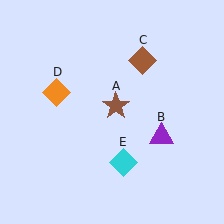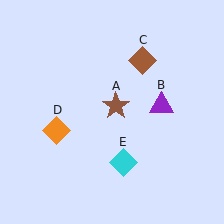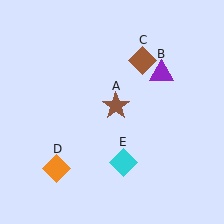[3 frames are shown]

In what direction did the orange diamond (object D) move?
The orange diamond (object D) moved down.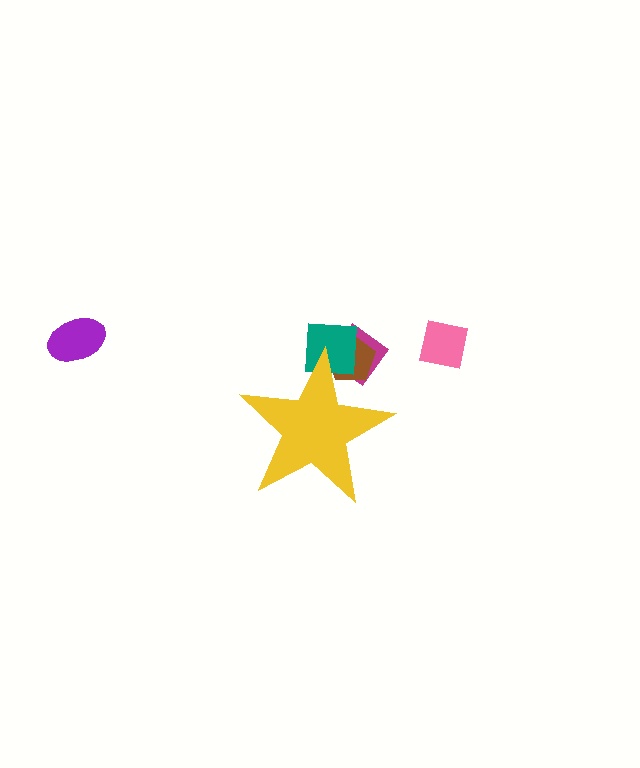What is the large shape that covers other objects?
A yellow star.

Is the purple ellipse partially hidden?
No, the purple ellipse is fully visible.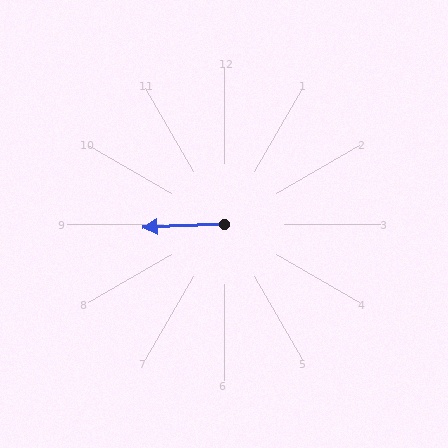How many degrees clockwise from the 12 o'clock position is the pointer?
Approximately 268 degrees.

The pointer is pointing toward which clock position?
Roughly 9 o'clock.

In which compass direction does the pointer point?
West.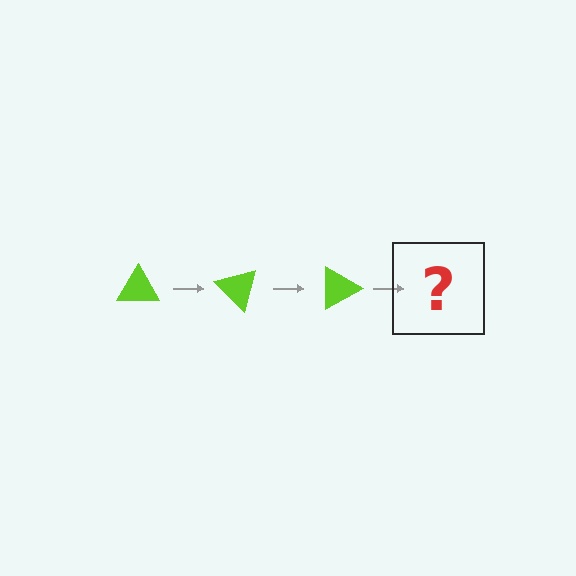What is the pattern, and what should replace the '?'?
The pattern is that the triangle rotates 45 degrees each step. The '?' should be a lime triangle rotated 135 degrees.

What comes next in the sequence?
The next element should be a lime triangle rotated 135 degrees.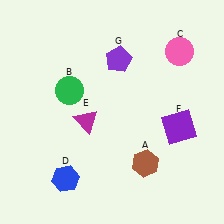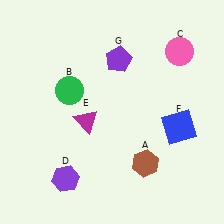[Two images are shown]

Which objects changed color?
D changed from blue to purple. F changed from purple to blue.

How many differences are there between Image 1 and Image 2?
There are 2 differences between the two images.